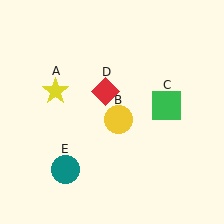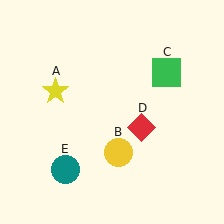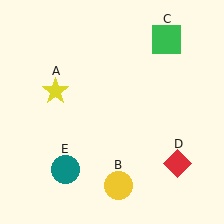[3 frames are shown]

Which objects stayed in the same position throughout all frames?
Yellow star (object A) and teal circle (object E) remained stationary.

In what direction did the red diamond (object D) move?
The red diamond (object D) moved down and to the right.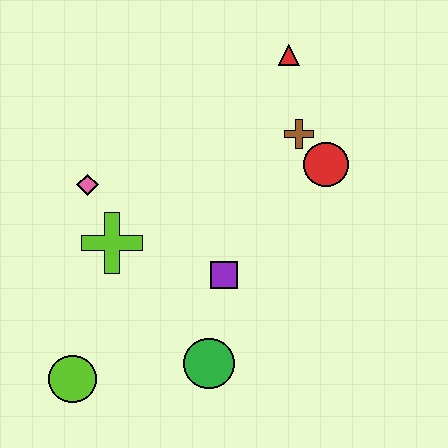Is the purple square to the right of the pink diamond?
Yes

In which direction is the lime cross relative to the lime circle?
The lime cross is above the lime circle.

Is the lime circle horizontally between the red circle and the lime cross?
No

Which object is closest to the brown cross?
The red circle is closest to the brown cross.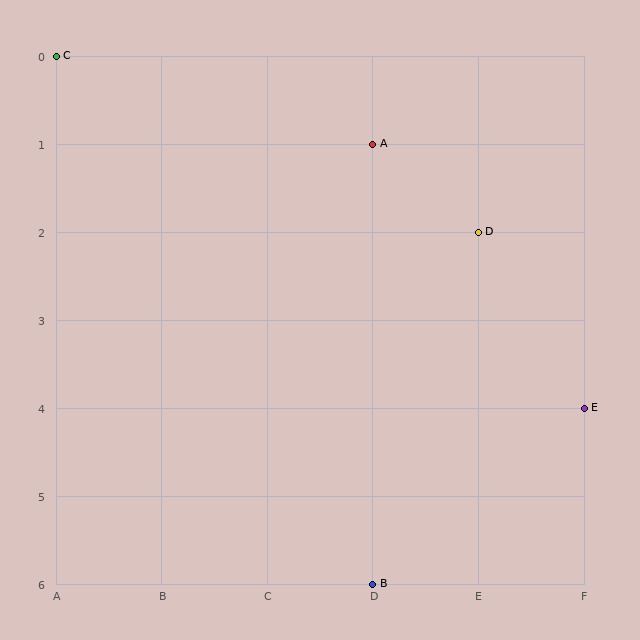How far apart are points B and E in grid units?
Points B and E are 2 columns and 2 rows apart (about 2.8 grid units diagonally).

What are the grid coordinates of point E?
Point E is at grid coordinates (F, 4).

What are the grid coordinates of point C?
Point C is at grid coordinates (A, 0).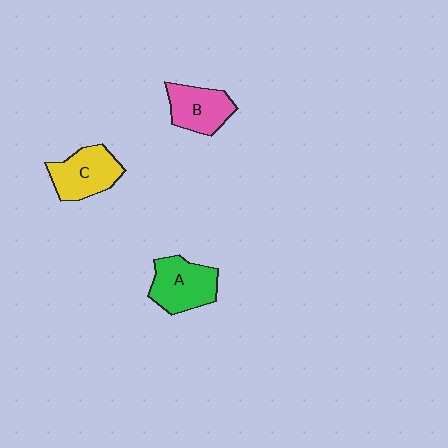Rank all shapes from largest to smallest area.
From largest to smallest: A (green), C (yellow), B (pink).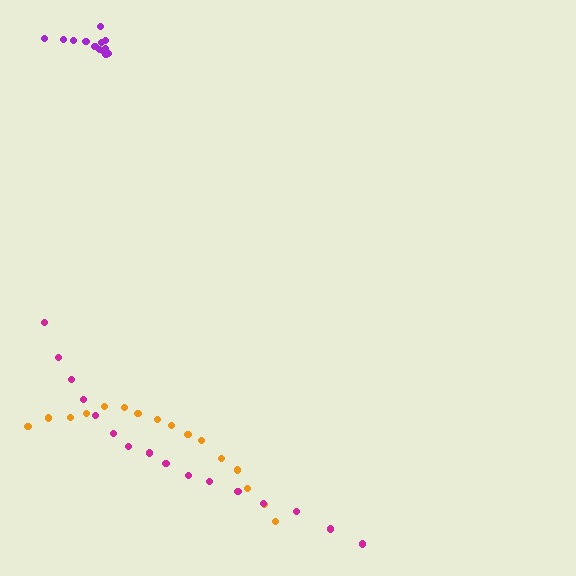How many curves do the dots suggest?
There are 3 distinct paths.